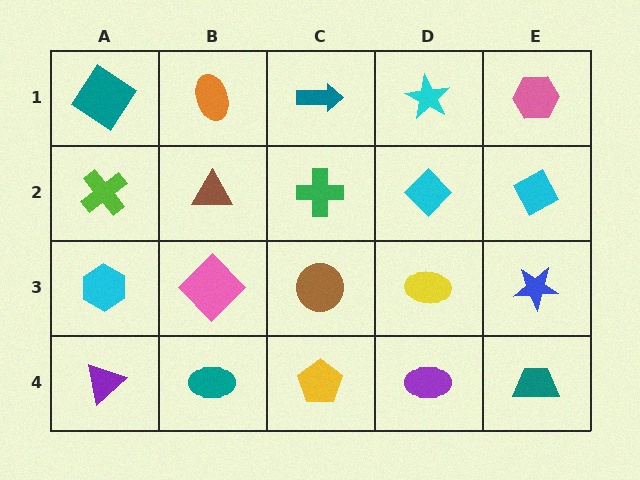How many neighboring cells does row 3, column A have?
3.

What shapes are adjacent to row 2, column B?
An orange ellipse (row 1, column B), a pink diamond (row 3, column B), a lime cross (row 2, column A), a green cross (row 2, column C).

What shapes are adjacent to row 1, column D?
A cyan diamond (row 2, column D), a teal arrow (row 1, column C), a pink hexagon (row 1, column E).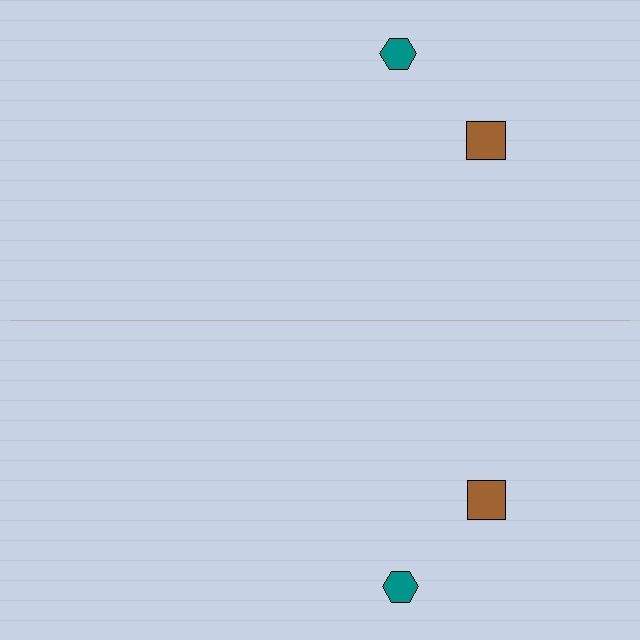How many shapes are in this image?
There are 4 shapes in this image.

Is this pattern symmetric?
Yes, this pattern has bilateral (reflection) symmetry.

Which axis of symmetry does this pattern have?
The pattern has a horizontal axis of symmetry running through the center of the image.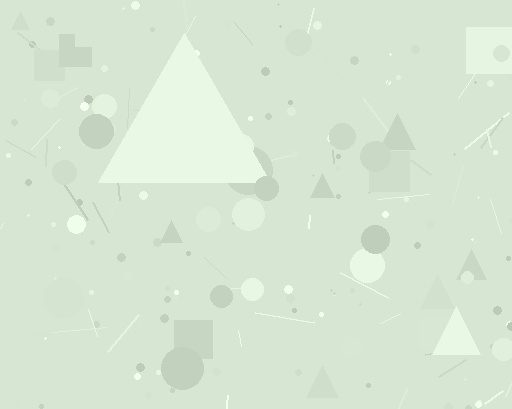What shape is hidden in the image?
A triangle is hidden in the image.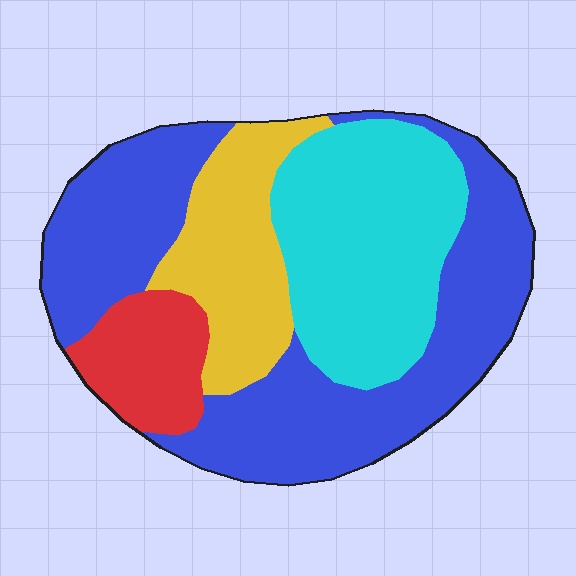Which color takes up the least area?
Red, at roughly 10%.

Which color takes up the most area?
Blue, at roughly 45%.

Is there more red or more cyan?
Cyan.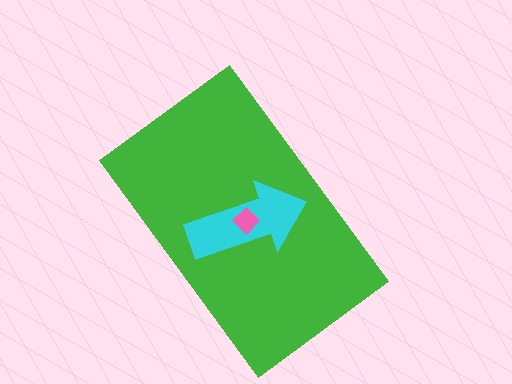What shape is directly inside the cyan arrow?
The pink diamond.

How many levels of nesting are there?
3.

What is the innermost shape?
The pink diamond.